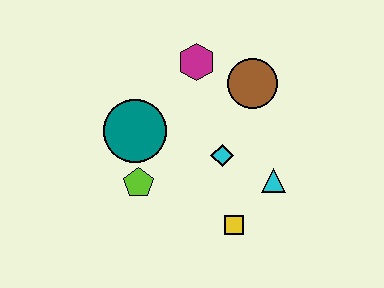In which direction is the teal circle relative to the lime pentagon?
The teal circle is above the lime pentagon.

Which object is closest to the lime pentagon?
The teal circle is closest to the lime pentagon.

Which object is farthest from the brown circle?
The lime pentagon is farthest from the brown circle.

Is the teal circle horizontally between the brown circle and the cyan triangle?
No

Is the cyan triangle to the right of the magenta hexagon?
Yes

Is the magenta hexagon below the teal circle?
No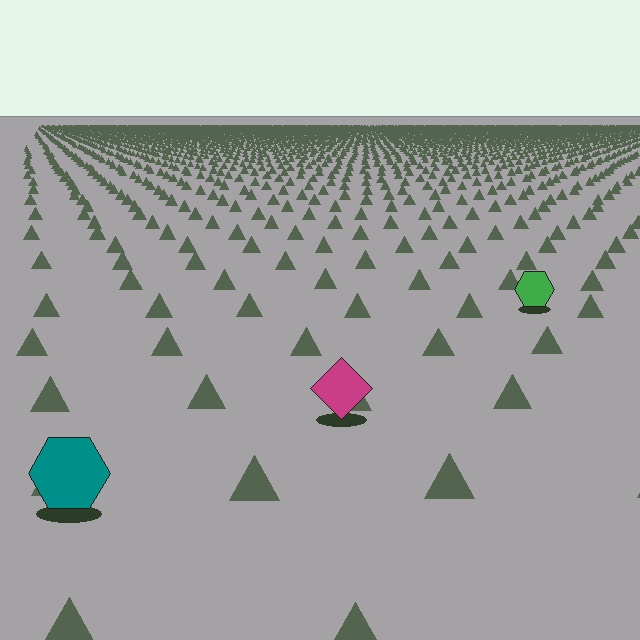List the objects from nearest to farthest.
From nearest to farthest: the teal hexagon, the magenta diamond, the green hexagon.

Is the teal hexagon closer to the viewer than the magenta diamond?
Yes. The teal hexagon is closer — you can tell from the texture gradient: the ground texture is coarser near it.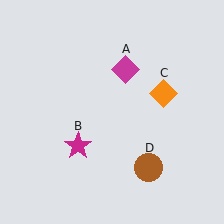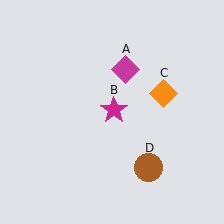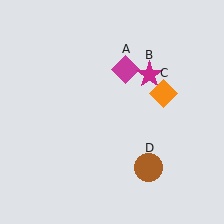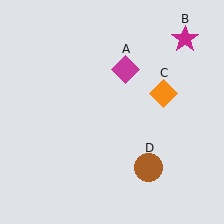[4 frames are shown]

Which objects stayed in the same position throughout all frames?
Magenta diamond (object A) and orange diamond (object C) and brown circle (object D) remained stationary.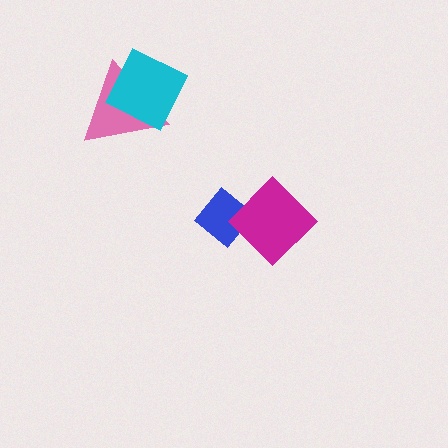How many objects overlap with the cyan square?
1 object overlaps with the cyan square.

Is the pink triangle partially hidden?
Yes, it is partially covered by another shape.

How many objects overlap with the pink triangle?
1 object overlaps with the pink triangle.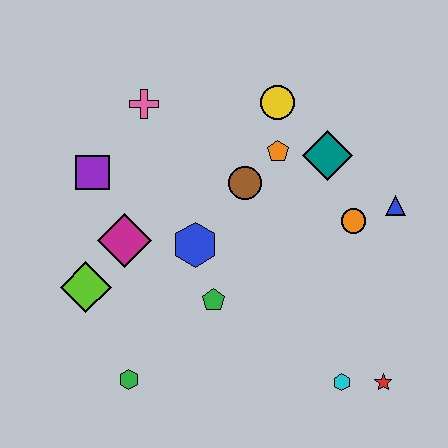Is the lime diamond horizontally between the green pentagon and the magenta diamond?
No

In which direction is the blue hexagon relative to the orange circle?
The blue hexagon is to the left of the orange circle.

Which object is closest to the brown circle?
The orange pentagon is closest to the brown circle.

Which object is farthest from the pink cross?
The red star is farthest from the pink cross.